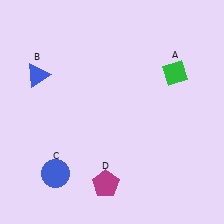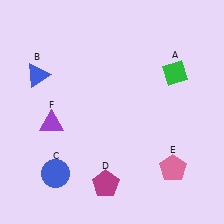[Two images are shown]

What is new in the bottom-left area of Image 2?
A purple triangle (F) was added in the bottom-left area of Image 2.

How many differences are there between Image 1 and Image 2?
There are 2 differences between the two images.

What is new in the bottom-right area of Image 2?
A pink pentagon (E) was added in the bottom-right area of Image 2.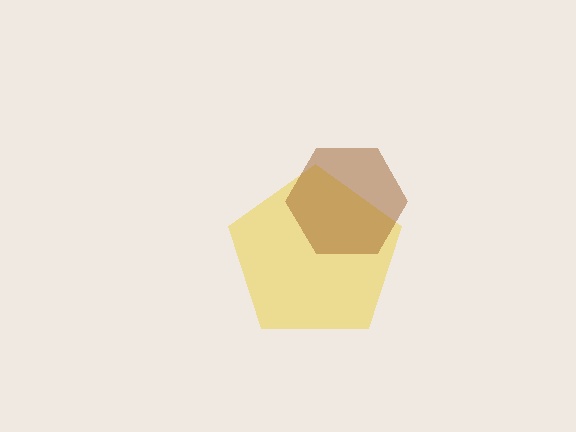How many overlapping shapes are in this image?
There are 2 overlapping shapes in the image.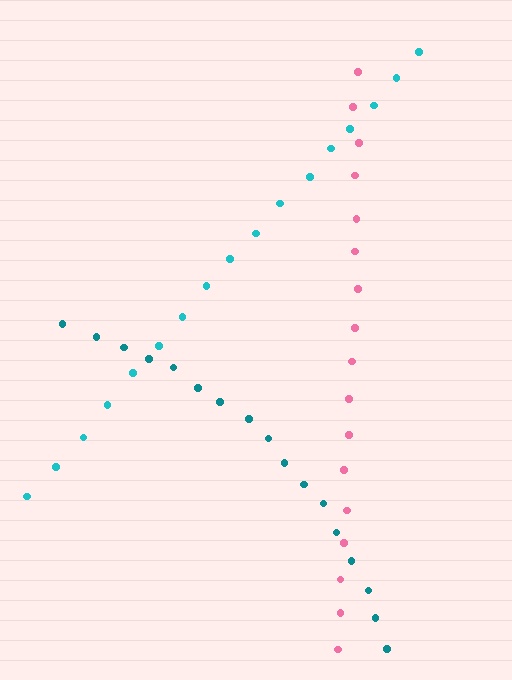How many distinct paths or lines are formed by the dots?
There are 3 distinct paths.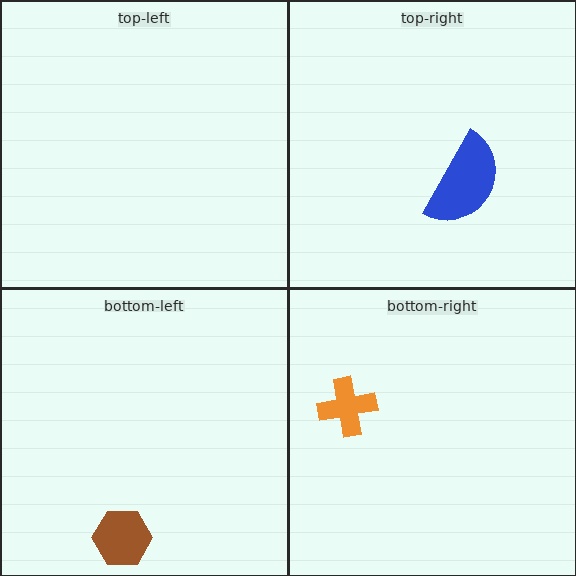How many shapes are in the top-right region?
1.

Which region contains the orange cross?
The bottom-right region.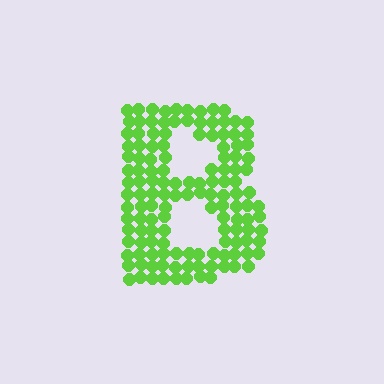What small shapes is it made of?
It is made of small circles.